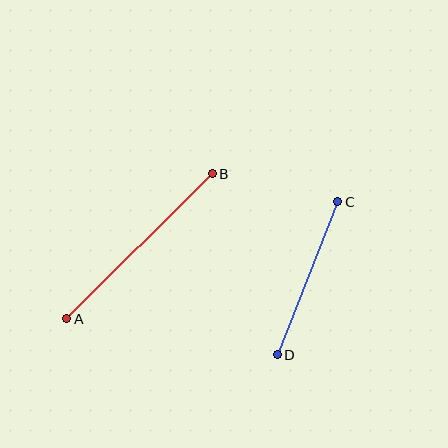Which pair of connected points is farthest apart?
Points A and B are farthest apart.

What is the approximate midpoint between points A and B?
The midpoint is at approximately (140, 246) pixels.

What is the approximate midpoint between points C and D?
The midpoint is at approximately (308, 278) pixels.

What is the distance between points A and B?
The distance is approximately 206 pixels.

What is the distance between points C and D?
The distance is approximately 165 pixels.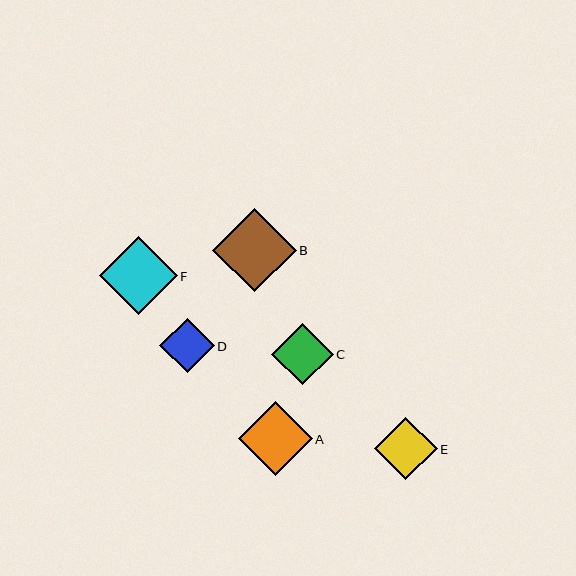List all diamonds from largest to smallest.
From largest to smallest: B, F, A, E, C, D.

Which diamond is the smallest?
Diamond D is the smallest with a size of approximately 55 pixels.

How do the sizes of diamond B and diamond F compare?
Diamond B and diamond F are approximately the same size.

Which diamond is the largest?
Diamond B is the largest with a size of approximately 83 pixels.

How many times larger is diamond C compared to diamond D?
Diamond C is approximately 1.1 times the size of diamond D.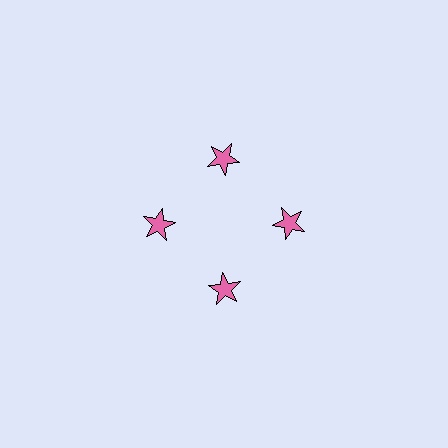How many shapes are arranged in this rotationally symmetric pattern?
There are 4 shapes, arranged in 4 groups of 1.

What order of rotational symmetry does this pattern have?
This pattern has 4-fold rotational symmetry.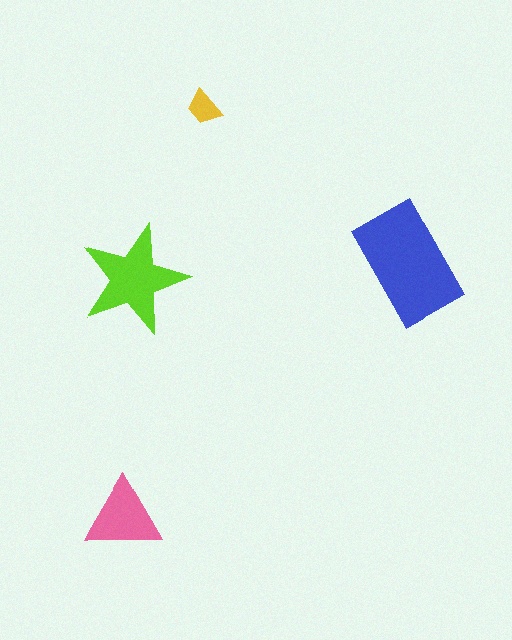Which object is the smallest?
The yellow trapezoid.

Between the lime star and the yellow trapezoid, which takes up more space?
The lime star.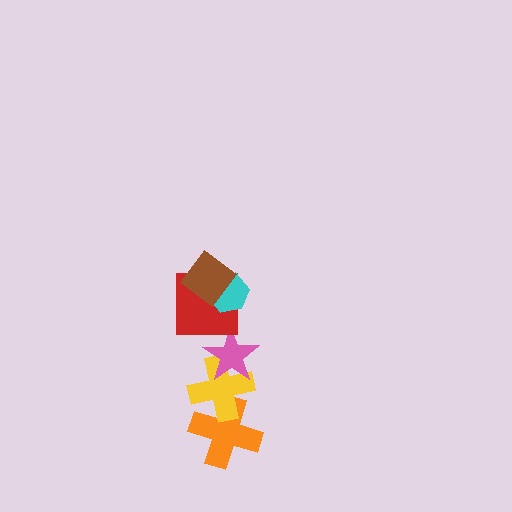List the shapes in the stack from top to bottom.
From top to bottom: the brown diamond, the cyan hexagon, the red square, the pink star, the yellow cross, the orange cross.